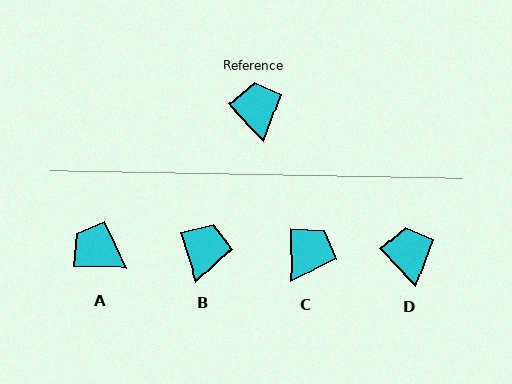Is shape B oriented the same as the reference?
No, it is off by about 27 degrees.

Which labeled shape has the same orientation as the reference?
D.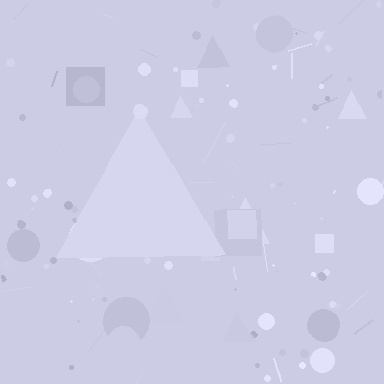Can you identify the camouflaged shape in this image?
The camouflaged shape is a triangle.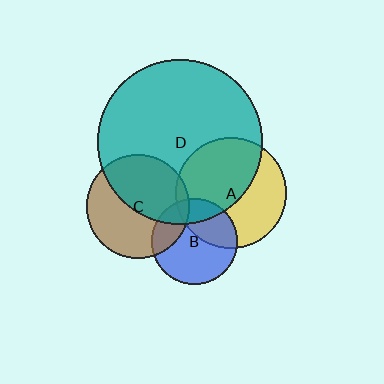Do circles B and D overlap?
Yes.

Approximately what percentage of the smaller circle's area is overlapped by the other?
Approximately 20%.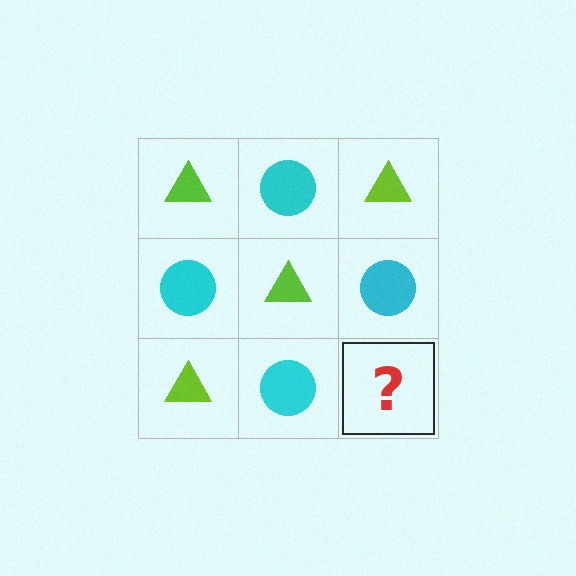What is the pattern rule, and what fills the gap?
The rule is that it alternates lime triangle and cyan circle in a checkerboard pattern. The gap should be filled with a lime triangle.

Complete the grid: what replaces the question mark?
The question mark should be replaced with a lime triangle.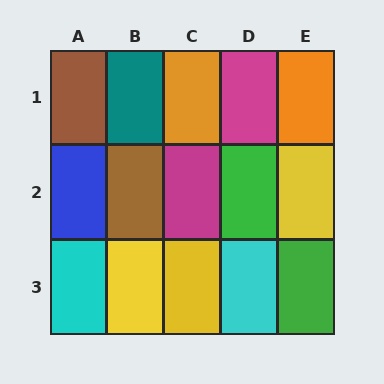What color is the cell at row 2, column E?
Yellow.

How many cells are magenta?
2 cells are magenta.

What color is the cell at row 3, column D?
Cyan.